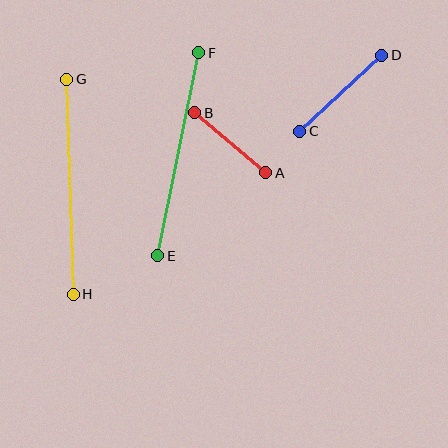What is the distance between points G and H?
The distance is approximately 215 pixels.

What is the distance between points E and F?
The distance is approximately 207 pixels.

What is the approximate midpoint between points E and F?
The midpoint is at approximately (178, 154) pixels.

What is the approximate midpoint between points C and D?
The midpoint is at approximately (341, 93) pixels.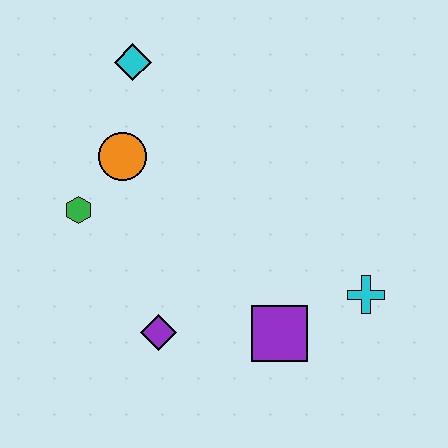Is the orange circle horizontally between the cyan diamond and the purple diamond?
No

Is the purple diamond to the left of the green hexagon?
No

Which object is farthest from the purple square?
The cyan diamond is farthest from the purple square.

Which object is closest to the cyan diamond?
The orange circle is closest to the cyan diamond.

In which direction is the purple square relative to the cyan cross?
The purple square is to the left of the cyan cross.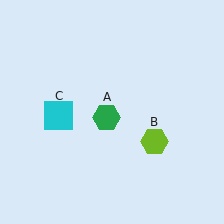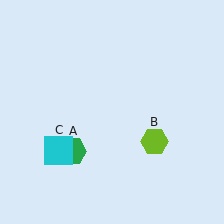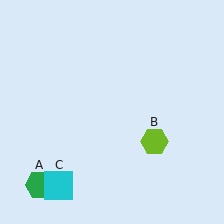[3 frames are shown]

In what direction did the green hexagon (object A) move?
The green hexagon (object A) moved down and to the left.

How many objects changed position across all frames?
2 objects changed position: green hexagon (object A), cyan square (object C).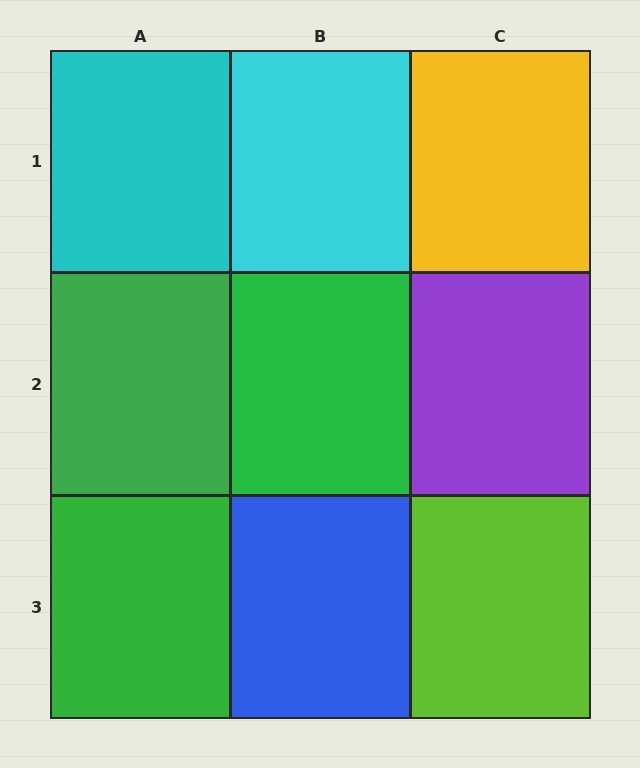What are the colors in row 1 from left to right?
Cyan, cyan, yellow.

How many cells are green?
3 cells are green.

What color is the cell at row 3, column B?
Blue.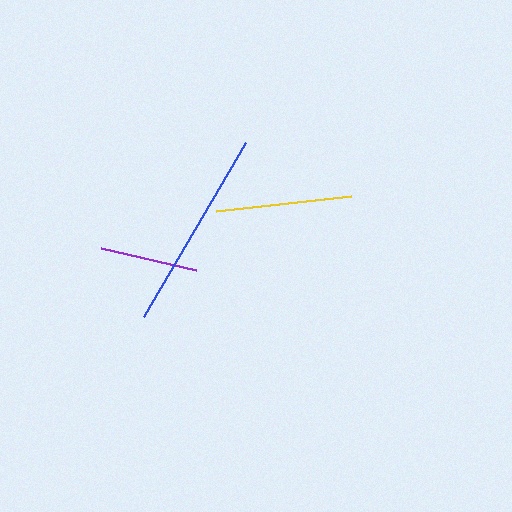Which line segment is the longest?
The blue line is the longest at approximately 201 pixels.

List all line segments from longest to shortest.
From longest to shortest: blue, yellow, purple.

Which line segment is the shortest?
The purple line is the shortest at approximately 98 pixels.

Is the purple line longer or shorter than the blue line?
The blue line is longer than the purple line.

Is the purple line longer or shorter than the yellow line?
The yellow line is longer than the purple line.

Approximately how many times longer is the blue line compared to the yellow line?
The blue line is approximately 1.5 times the length of the yellow line.